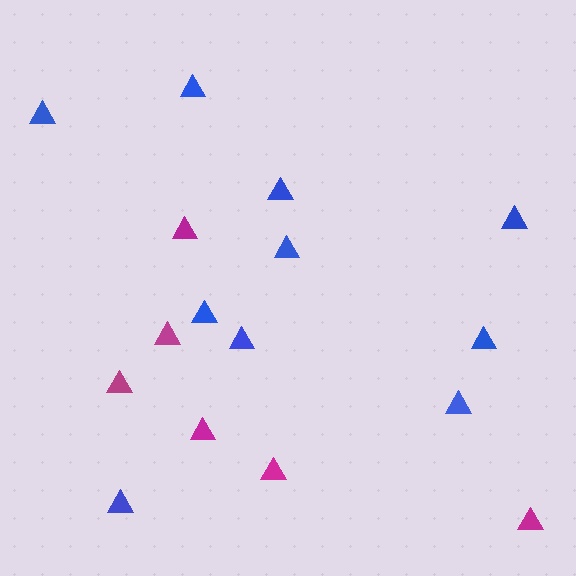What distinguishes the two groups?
There are 2 groups: one group of magenta triangles (6) and one group of blue triangles (10).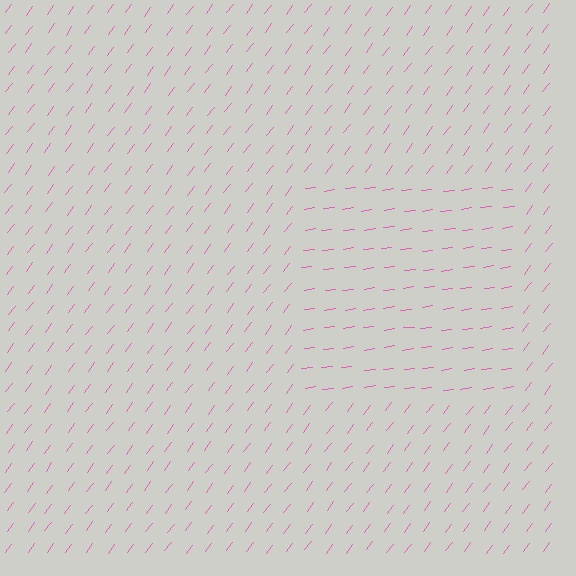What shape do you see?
I see a rectangle.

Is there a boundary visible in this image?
Yes, there is a texture boundary formed by a change in line orientation.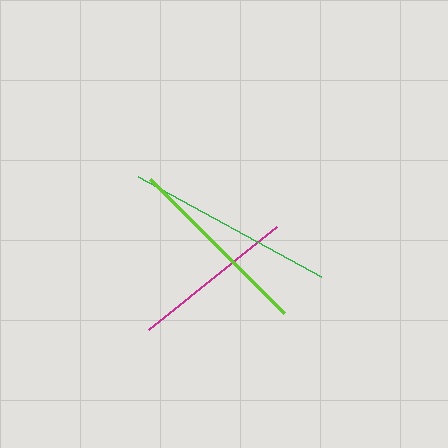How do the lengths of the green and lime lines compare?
The green and lime lines are approximately the same length.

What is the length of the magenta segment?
The magenta segment is approximately 164 pixels long.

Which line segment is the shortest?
The magenta line is the shortest at approximately 164 pixels.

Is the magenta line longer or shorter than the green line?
The green line is longer than the magenta line.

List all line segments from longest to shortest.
From longest to shortest: green, lime, magenta.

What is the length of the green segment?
The green segment is approximately 209 pixels long.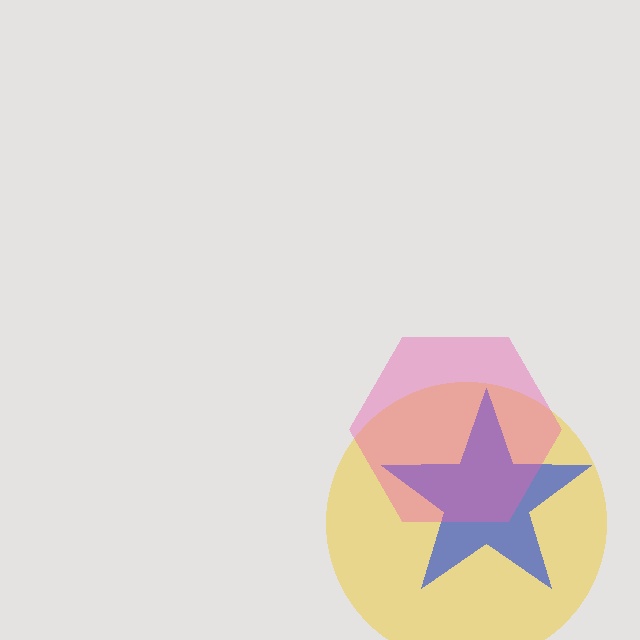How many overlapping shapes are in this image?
There are 3 overlapping shapes in the image.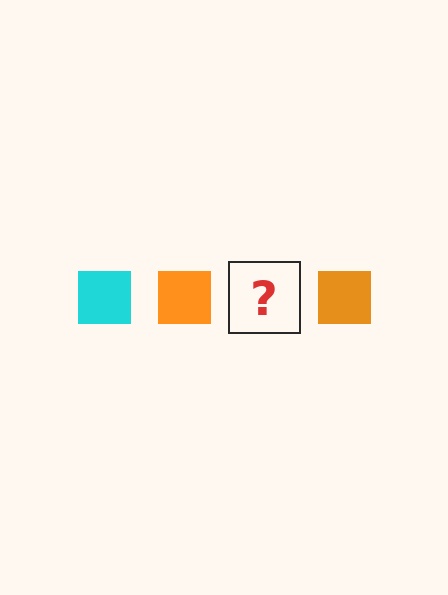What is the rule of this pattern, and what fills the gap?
The rule is that the pattern cycles through cyan, orange squares. The gap should be filled with a cyan square.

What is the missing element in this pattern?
The missing element is a cyan square.